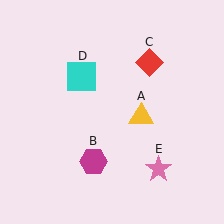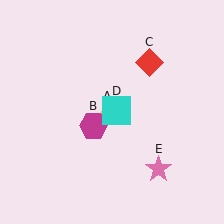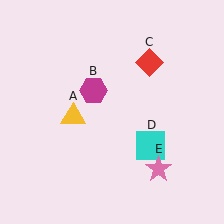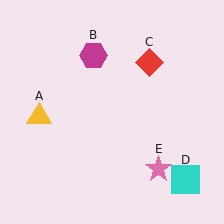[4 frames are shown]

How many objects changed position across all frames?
3 objects changed position: yellow triangle (object A), magenta hexagon (object B), cyan square (object D).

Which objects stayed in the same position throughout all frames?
Red diamond (object C) and pink star (object E) remained stationary.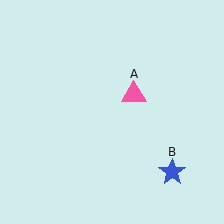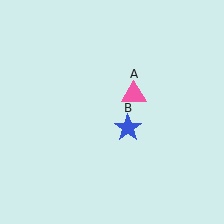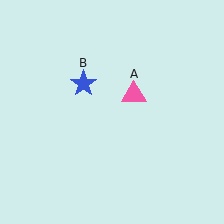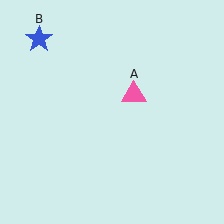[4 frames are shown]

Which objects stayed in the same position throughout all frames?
Pink triangle (object A) remained stationary.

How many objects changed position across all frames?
1 object changed position: blue star (object B).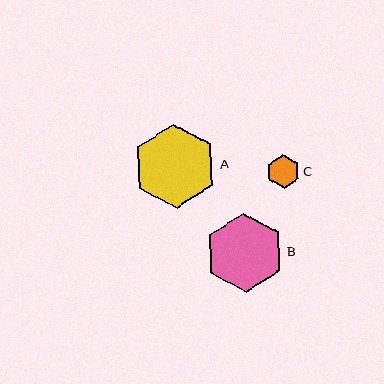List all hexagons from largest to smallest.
From largest to smallest: A, B, C.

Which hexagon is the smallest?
Hexagon C is the smallest with a size of approximately 33 pixels.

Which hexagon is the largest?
Hexagon A is the largest with a size of approximately 84 pixels.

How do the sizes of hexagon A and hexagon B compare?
Hexagon A and hexagon B are approximately the same size.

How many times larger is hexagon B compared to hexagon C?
Hexagon B is approximately 2.4 times the size of hexagon C.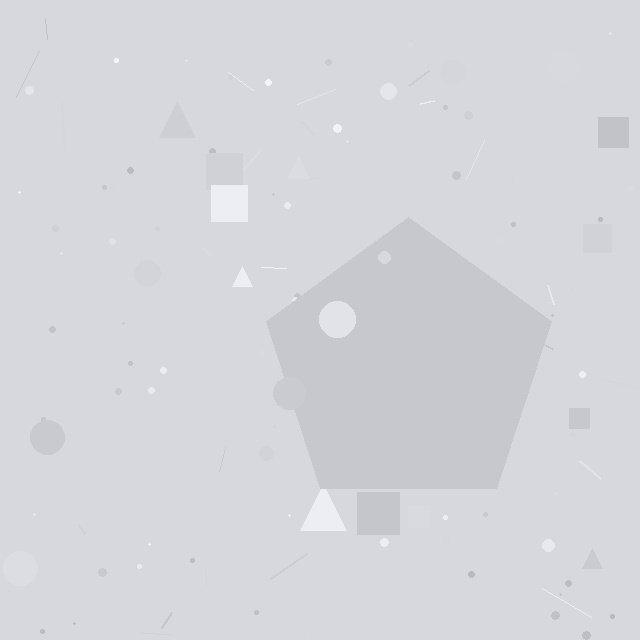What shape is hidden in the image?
A pentagon is hidden in the image.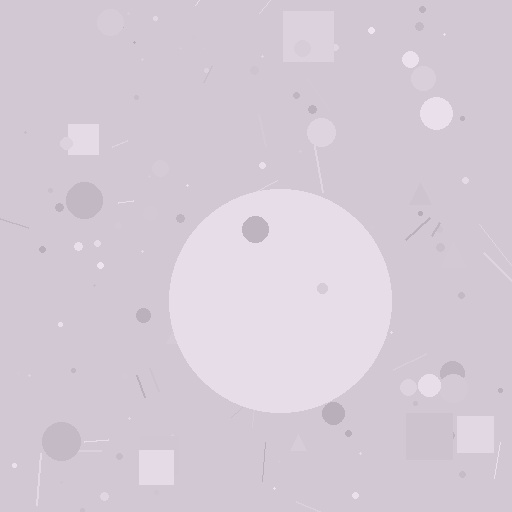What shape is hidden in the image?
A circle is hidden in the image.